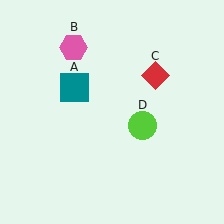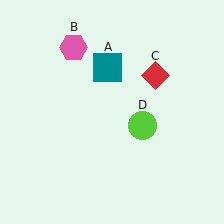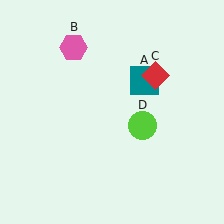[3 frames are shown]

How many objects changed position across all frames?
1 object changed position: teal square (object A).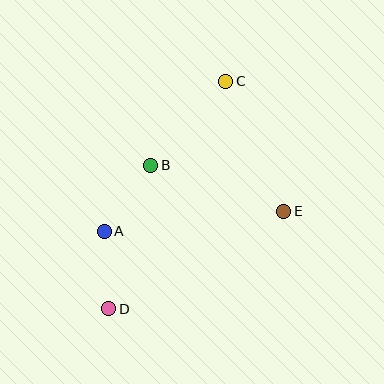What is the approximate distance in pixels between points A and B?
The distance between A and B is approximately 81 pixels.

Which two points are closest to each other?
Points A and D are closest to each other.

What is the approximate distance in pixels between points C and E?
The distance between C and E is approximately 142 pixels.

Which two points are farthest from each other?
Points C and D are farthest from each other.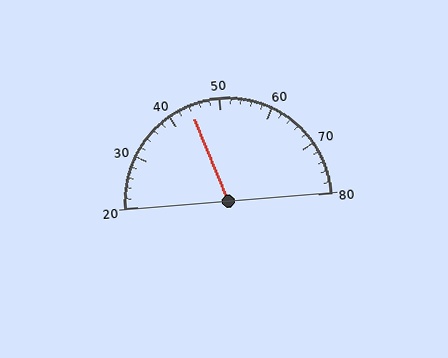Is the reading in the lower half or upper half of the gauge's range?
The reading is in the lower half of the range (20 to 80).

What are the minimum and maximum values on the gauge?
The gauge ranges from 20 to 80.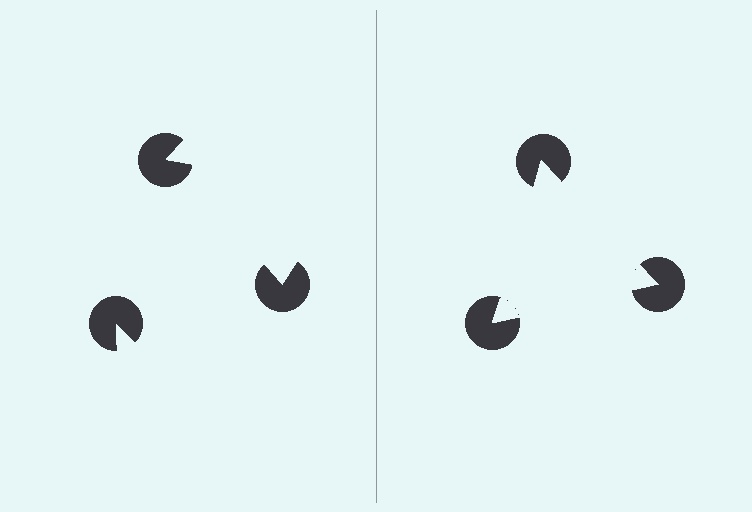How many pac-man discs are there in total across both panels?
6 — 3 on each side.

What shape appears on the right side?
An illusory triangle.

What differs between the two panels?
The pac-man discs are positioned identically on both sides; only the wedge orientations differ. On the right they align to a triangle; on the left they are misaligned.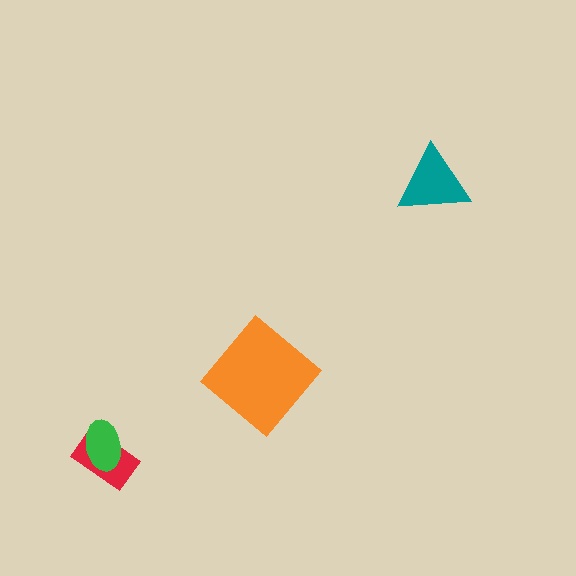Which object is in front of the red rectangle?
The green ellipse is in front of the red rectangle.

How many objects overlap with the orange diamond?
0 objects overlap with the orange diamond.